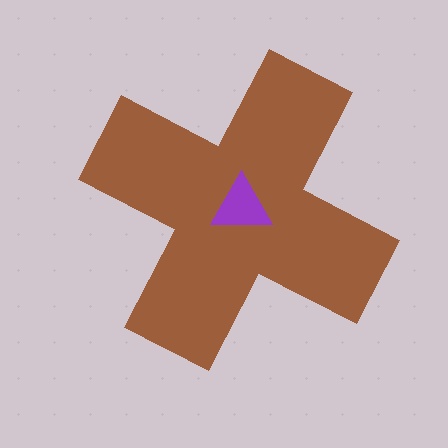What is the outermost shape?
The brown cross.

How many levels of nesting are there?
2.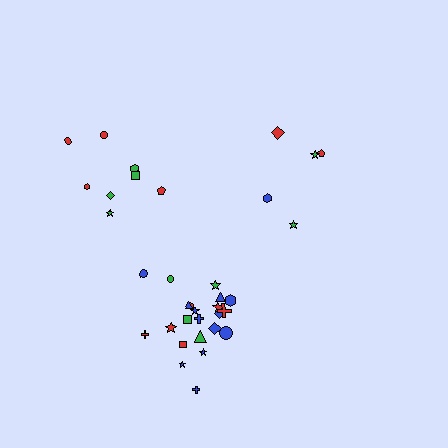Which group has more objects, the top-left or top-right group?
The top-left group.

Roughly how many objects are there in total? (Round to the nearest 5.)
Roughly 35 objects in total.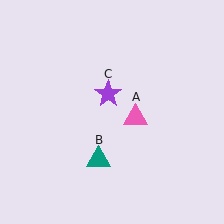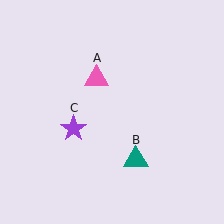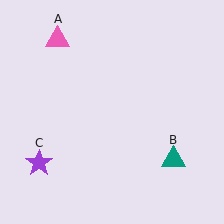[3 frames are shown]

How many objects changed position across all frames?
3 objects changed position: pink triangle (object A), teal triangle (object B), purple star (object C).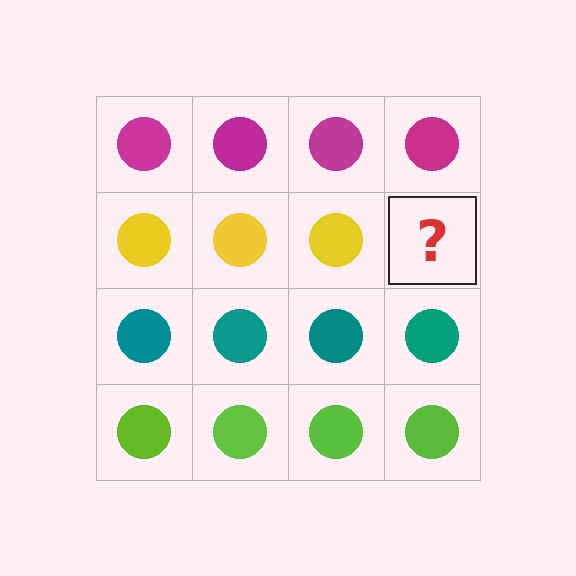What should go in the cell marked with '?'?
The missing cell should contain a yellow circle.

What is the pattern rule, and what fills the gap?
The rule is that each row has a consistent color. The gap should be filled with a yellow circle.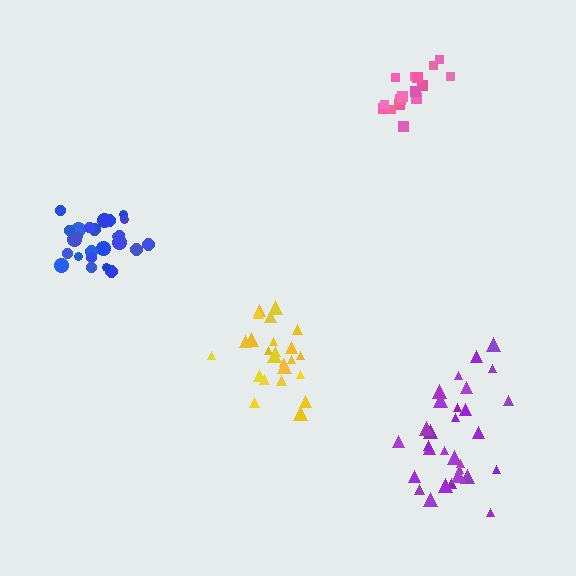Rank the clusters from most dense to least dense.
blue, pink, yellow, purple.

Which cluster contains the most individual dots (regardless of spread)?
Purple (30).